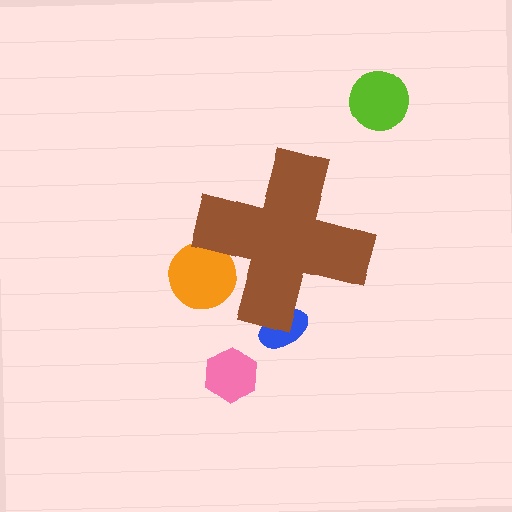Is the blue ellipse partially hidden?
Yes, the blue ellipse is partially hidden behind the brown cross.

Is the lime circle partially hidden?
No, the lime circle is fully visible.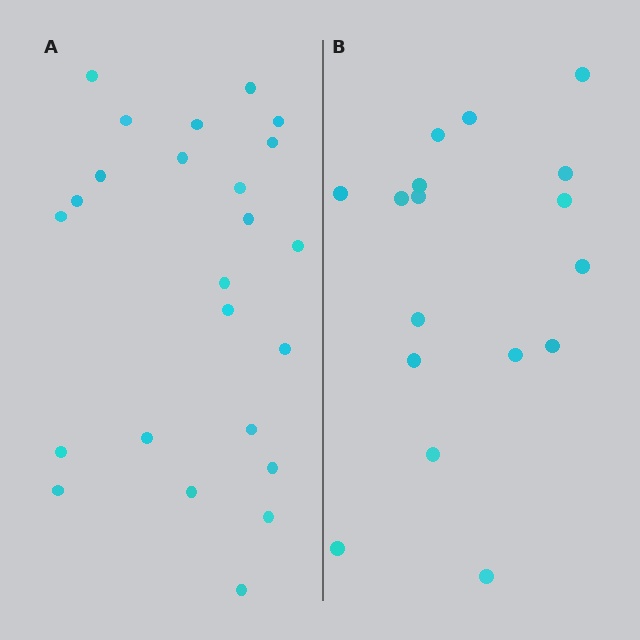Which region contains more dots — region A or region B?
Region A (the left region) has more dots.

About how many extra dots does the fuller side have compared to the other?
Region A has roughly 8 or so more dots than region B.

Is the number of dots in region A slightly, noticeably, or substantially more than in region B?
Region A has noticeably more, but not dramatically so. The ratio is roughly 1.4 to 1.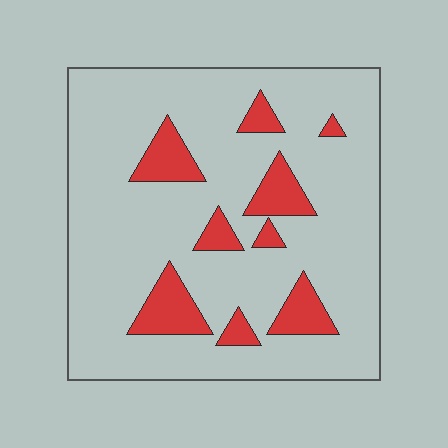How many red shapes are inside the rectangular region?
9.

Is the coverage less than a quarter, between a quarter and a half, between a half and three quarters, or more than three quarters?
Less than a quarter.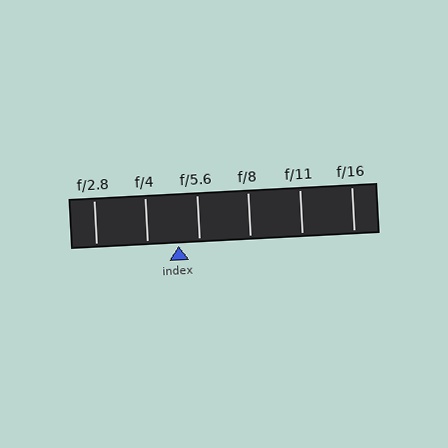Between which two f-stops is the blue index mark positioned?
The index mark is between f/4 and f/5.6.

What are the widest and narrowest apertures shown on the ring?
The widest aperture shown is f/2.8 and the narrowest is f/16.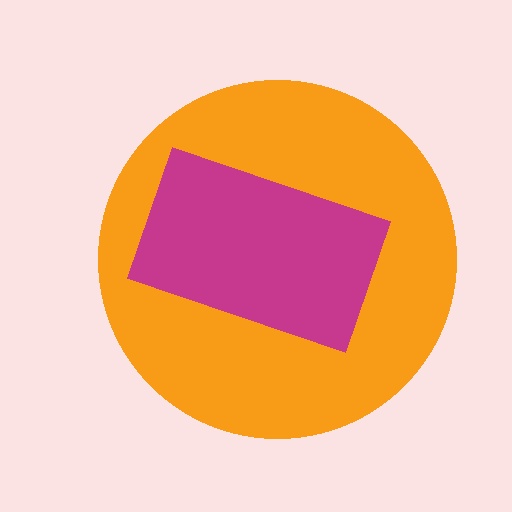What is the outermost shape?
The orange circle.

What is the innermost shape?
The magenta rectangle.